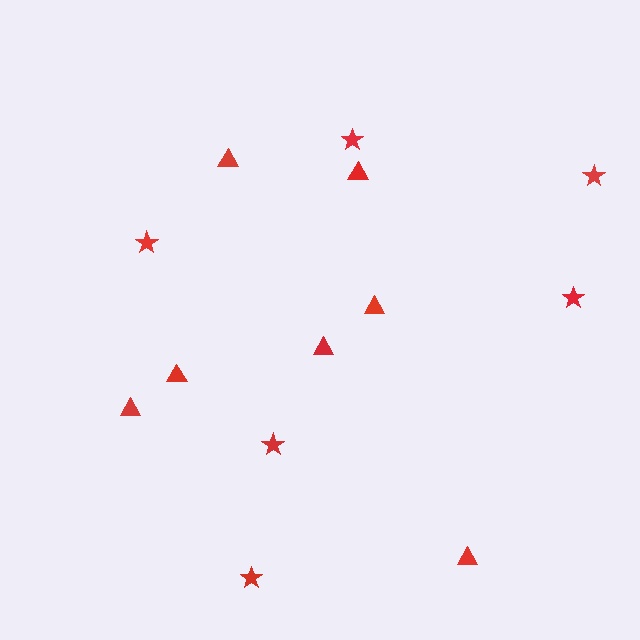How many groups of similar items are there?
There are 2 groups: one group of triangles (7) and one group of stars (6).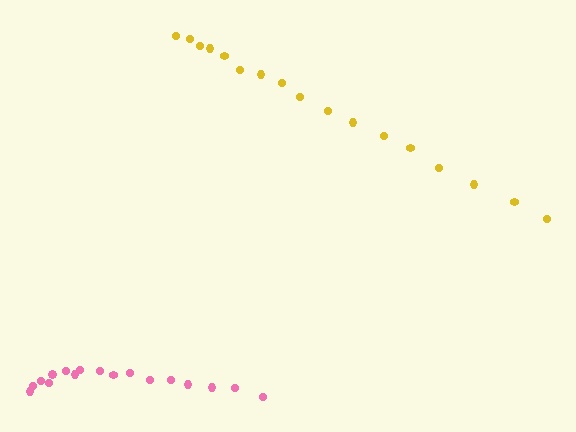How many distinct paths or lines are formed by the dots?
There are 2 distinct paths.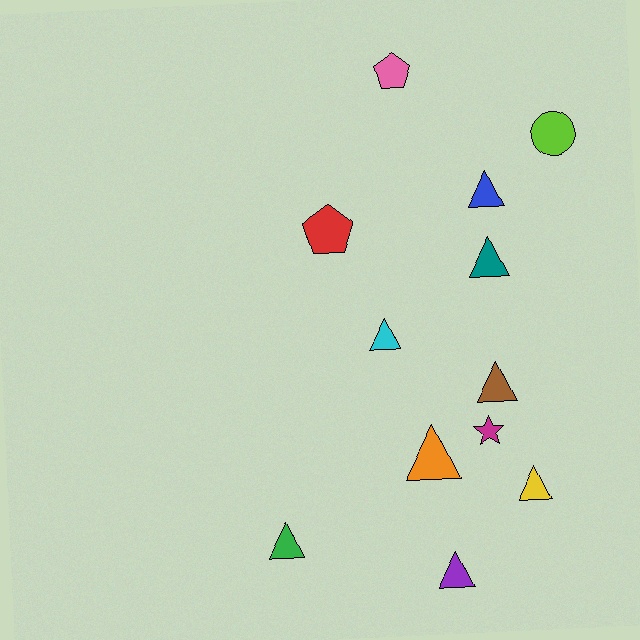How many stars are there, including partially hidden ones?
There is 1 star.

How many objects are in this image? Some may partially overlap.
There are 12 objects.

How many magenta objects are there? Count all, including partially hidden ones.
There is 1 magenta object.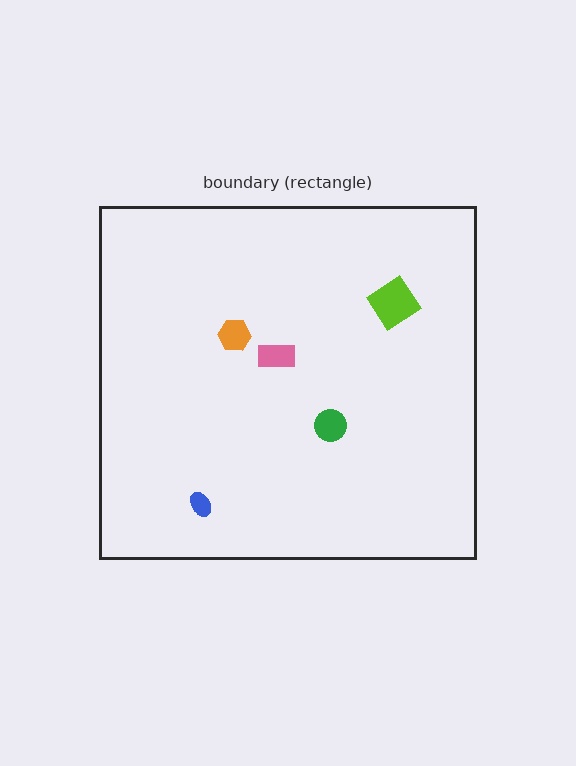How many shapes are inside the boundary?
5 inside, 0 outside.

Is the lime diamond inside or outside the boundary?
Inside.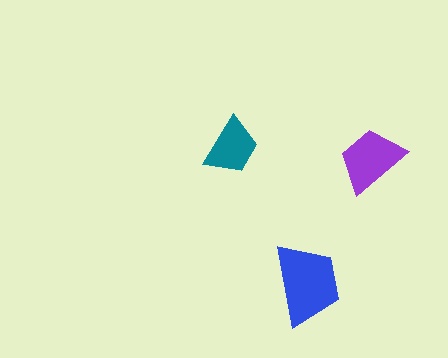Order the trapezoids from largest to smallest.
the blue one, the purple one, the teal one.